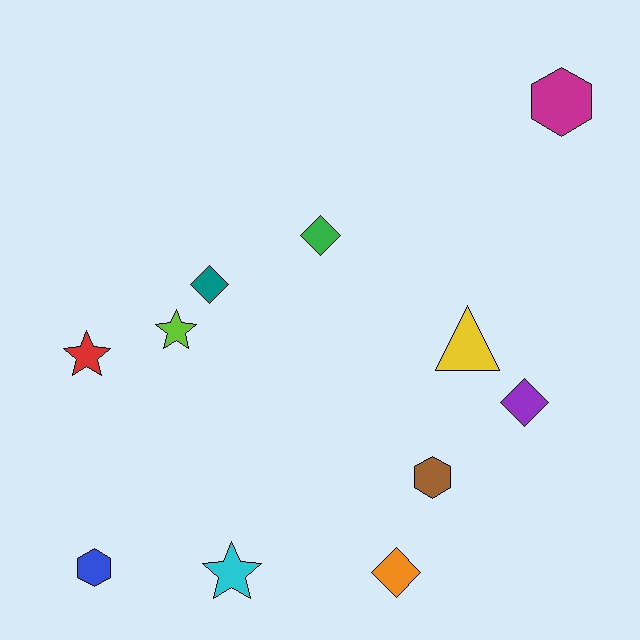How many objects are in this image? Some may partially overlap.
There are 11 objects.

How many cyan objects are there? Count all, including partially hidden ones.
There is 1 cyan object.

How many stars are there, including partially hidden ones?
There are 3 stars.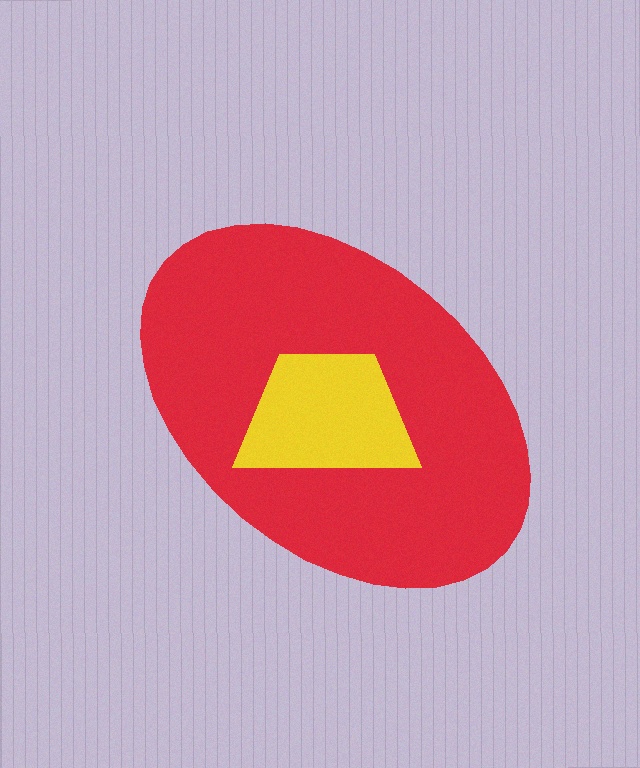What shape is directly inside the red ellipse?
The yellow trapezoid.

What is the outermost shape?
The red ellipse.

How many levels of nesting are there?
2.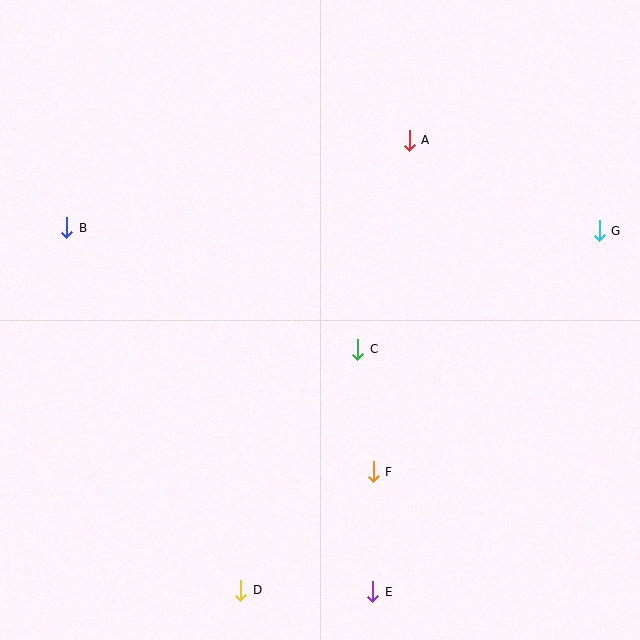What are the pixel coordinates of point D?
Point D is at (241, 590).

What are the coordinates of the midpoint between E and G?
The midpoint between E and G is at (486, 411).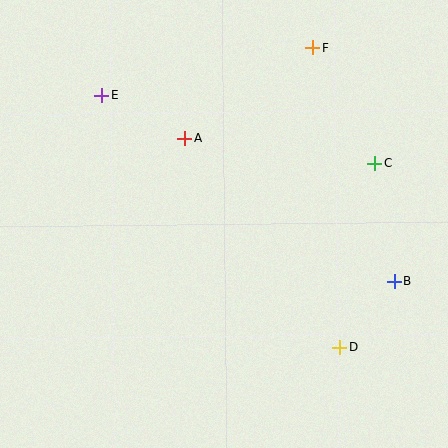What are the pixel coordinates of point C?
Point C is at (375, 164).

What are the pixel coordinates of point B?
Point B is at (394, 282).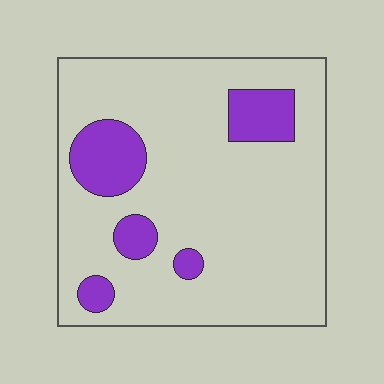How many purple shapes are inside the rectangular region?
5.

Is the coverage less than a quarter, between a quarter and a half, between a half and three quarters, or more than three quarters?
Less than a quarter.